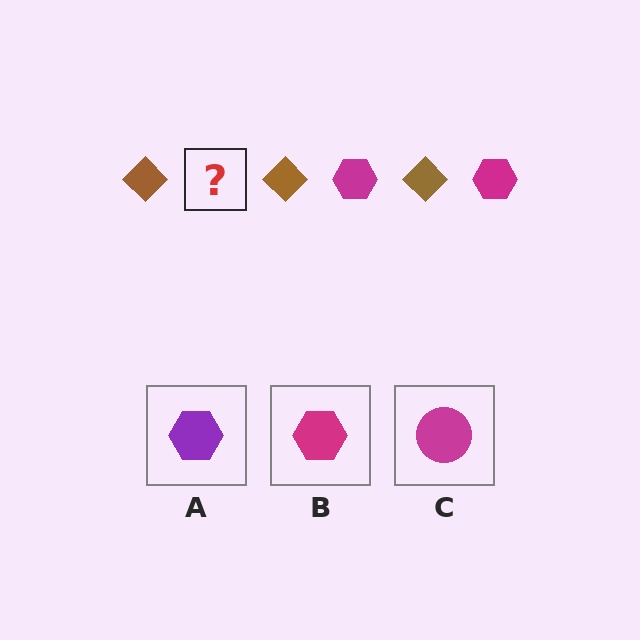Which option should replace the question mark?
Option B.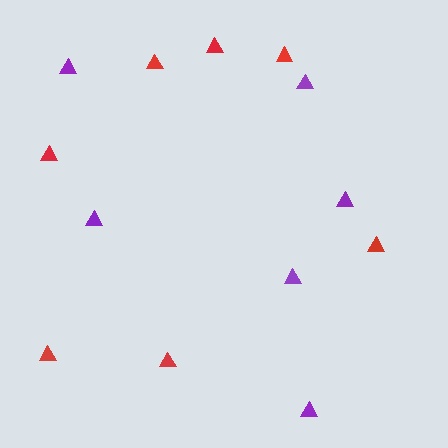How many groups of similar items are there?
There are 2 groups: one group of red triangles (7) and one group of purple triangles (6).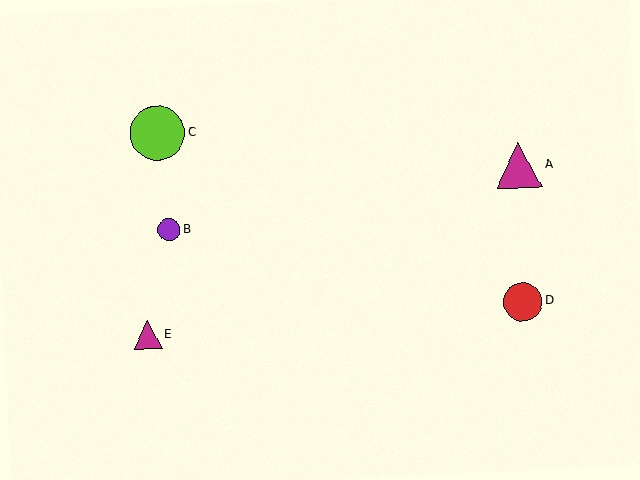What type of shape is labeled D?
Shape D is a red circle.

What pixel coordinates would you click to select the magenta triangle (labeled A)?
Click at (519, 165) to select the magenta triangle A.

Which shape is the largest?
The lime circle (labeled C) is the largest.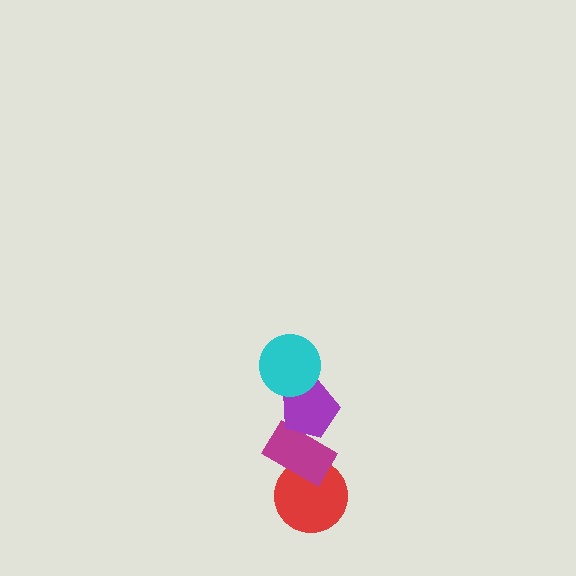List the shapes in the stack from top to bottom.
From top to bottom: the cyan circle, the purple pentagon, the magenta rectangle, the red circle.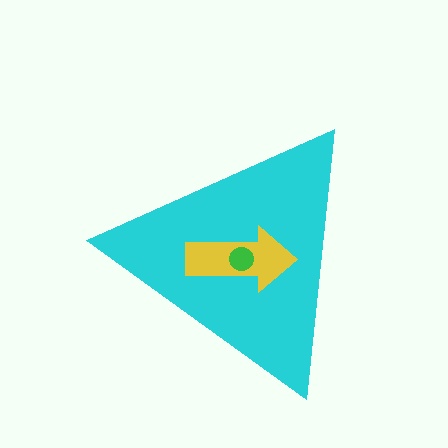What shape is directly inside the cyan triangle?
The yellow arrow.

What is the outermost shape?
The cyan triangle.